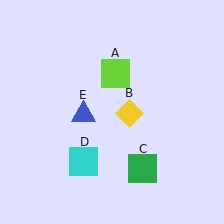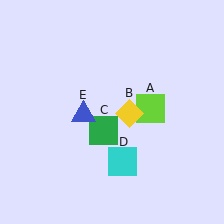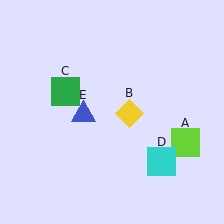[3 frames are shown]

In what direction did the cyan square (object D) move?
The cyan square (object D) moved right.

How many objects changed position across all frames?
3 objects changed position: lime square (object A), green square (object C), cyan square (object D).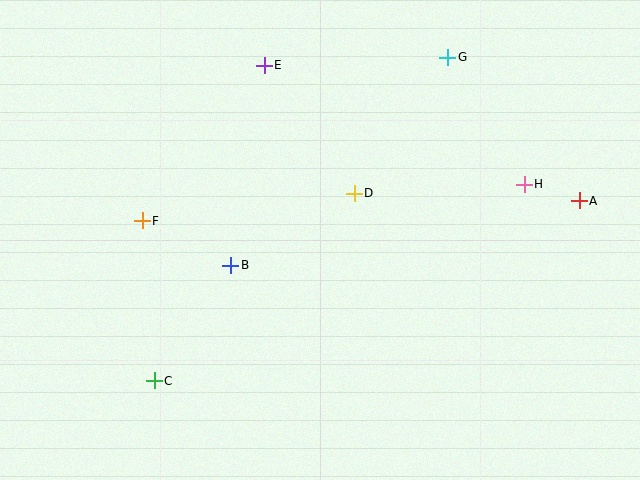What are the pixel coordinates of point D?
Point D is at (354, 193).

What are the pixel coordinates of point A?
Point A is at (579, 201).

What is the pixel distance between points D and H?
The distance between D and H is 170 pixels.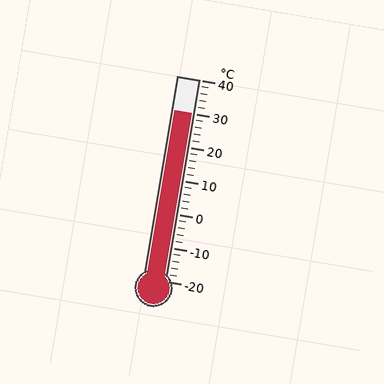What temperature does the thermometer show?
The thermometer shows approximately 30°C.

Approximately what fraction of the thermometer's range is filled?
The thermometer is filled to approximately 85% of its range.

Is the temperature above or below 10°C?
The temperature is above 10°C.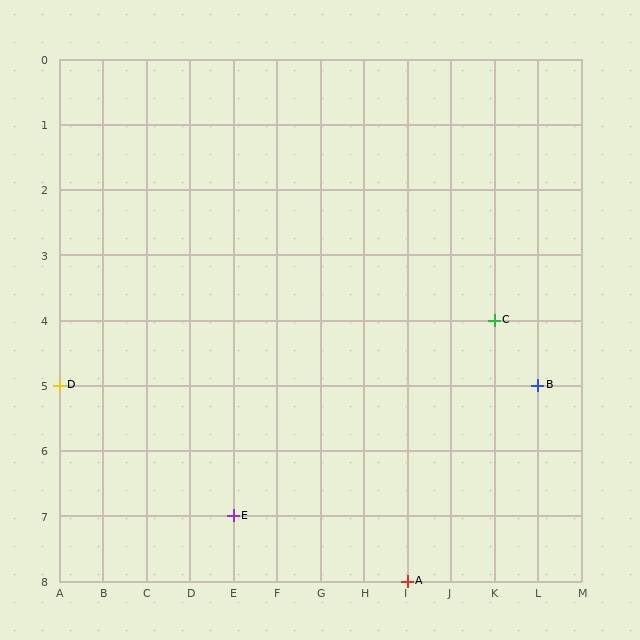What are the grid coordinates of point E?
Point E is at grid coordinates (E, 7).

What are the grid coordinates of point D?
Point D is at grid coordinates (A, 5).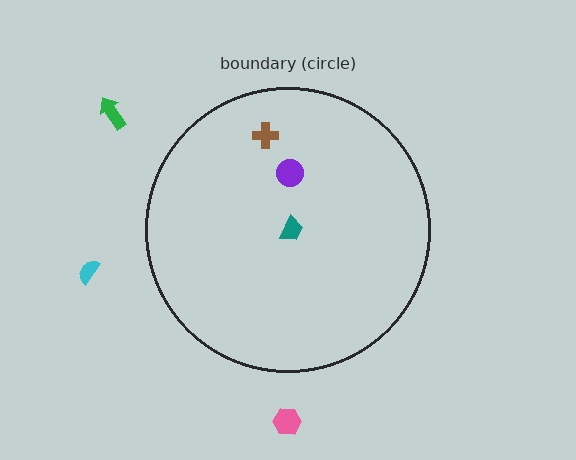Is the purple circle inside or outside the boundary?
Inside.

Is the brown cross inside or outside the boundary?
Inside.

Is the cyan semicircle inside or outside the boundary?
Outside.